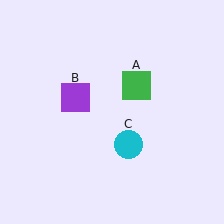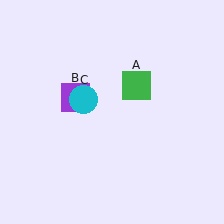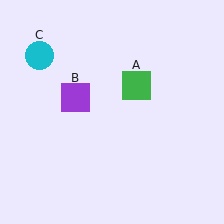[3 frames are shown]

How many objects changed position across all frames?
1 object changed position: cyan circle (object C).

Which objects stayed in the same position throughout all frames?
Green square (object A) and purple square (object B) remained stationary.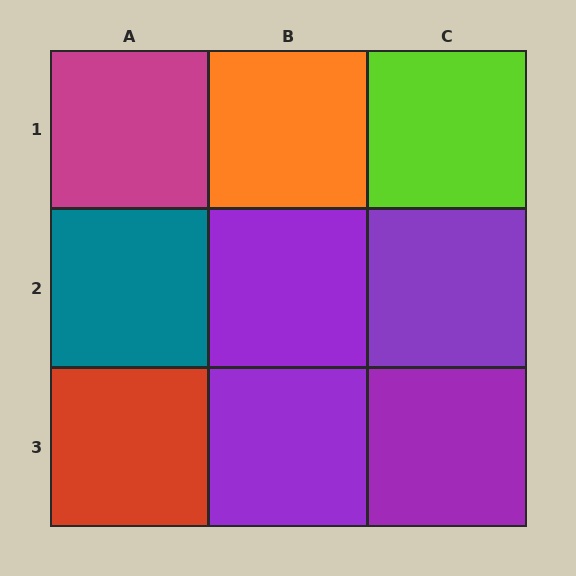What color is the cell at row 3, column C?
Purple.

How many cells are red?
1 cell is red.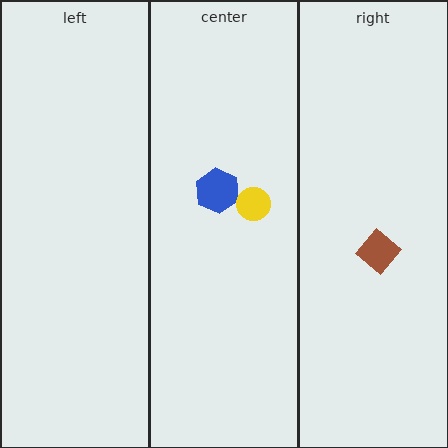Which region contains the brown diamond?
The right region.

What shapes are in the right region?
The brown diamond.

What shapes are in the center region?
The blue hexagon, the yellow circle.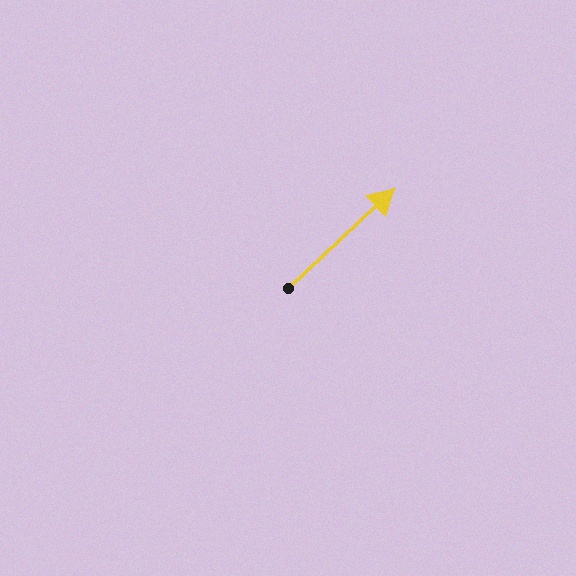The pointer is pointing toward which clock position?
Roughly 2 o'clock.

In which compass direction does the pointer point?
Northeast.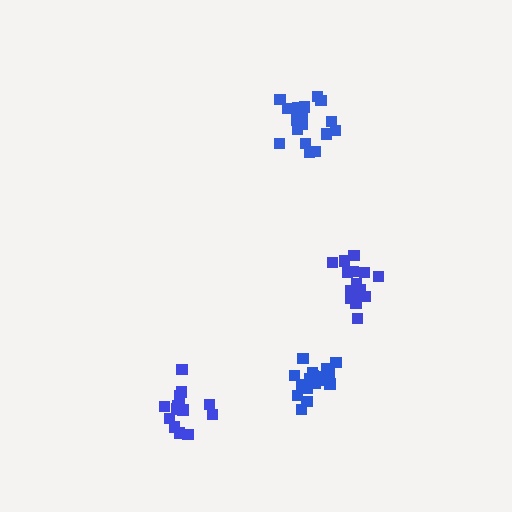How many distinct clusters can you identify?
There are 4 distinct clusters.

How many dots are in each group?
Group 1: 15 dots, Group 2: 19 dots, Group 3: 21 dots, Group 4: 16 dots (71 total).